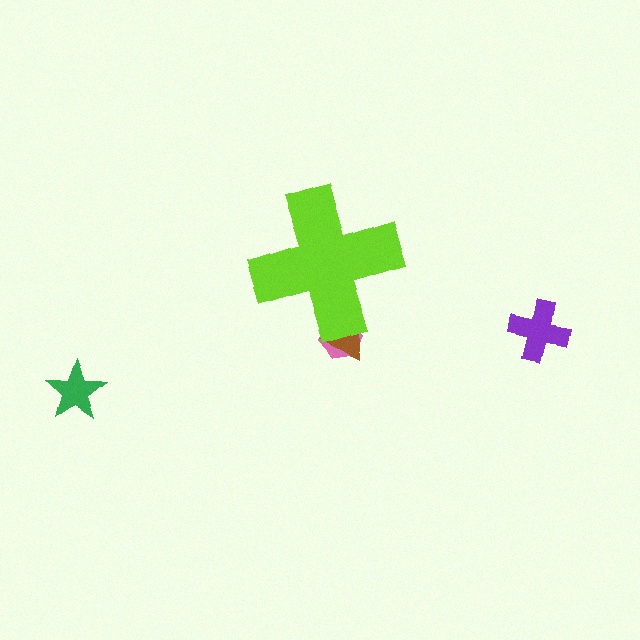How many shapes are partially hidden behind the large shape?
2 shapes are partially hidden.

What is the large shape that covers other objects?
A lime cross.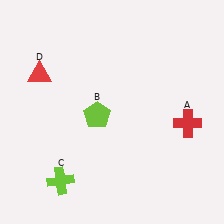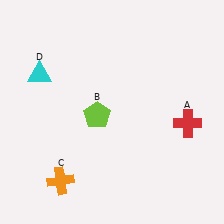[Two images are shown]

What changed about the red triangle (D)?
In Image 1, D is red. In Image 2, it changed to cyan.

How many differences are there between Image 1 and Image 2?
There are 2 differences between the two images.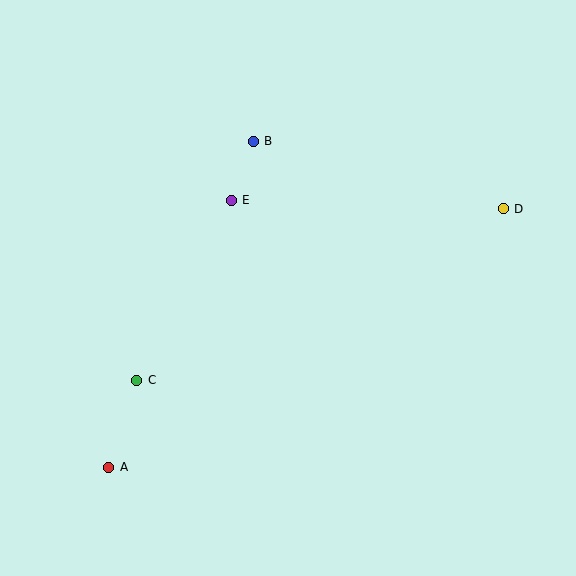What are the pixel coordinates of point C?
Point C is at (137, 380).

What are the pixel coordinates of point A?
Point A is at (109, 467).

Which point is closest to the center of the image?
Point E at (231, 200) is closest to the center.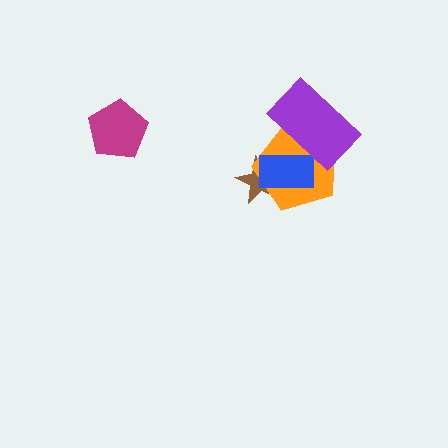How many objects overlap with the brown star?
2 objects overlap with the brown star.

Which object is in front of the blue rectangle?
The purple rectangle is in front of the blue rectangle.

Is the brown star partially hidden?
Yes, it is partially covered by another shape.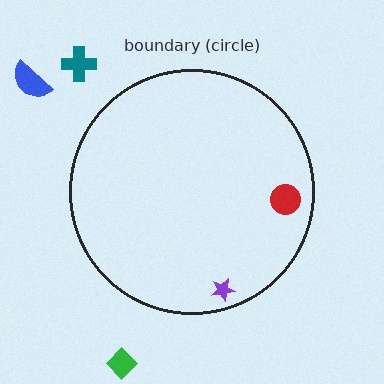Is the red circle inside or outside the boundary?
Inside.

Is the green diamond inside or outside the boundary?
Outside.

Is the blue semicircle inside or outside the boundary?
Outside.